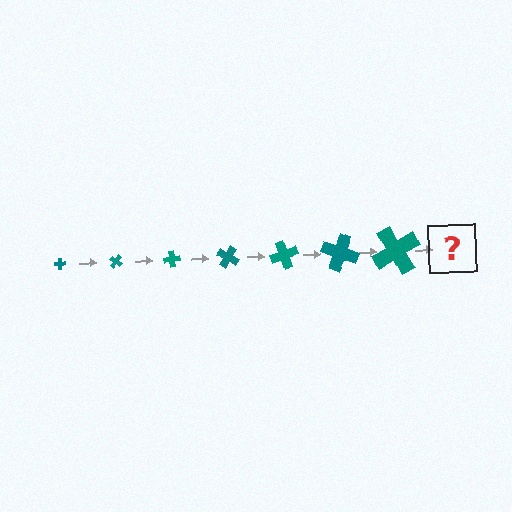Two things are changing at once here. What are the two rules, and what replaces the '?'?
The two rules are that the cross grows larger each step and it rotates 40 degrees each step. The '?' should be a cross, larger than the previous one and rotated 280 degrees from the start.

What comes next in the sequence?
The next element should be a cross, larger than the previous one and rotated 280 degrees from the start.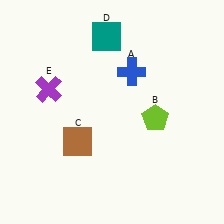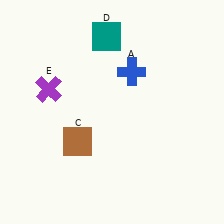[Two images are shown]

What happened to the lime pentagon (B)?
The lime pentagon (B) was removed in Image 2. It was in the bottom-right area of Image 1.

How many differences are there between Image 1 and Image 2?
There is 1 difference between the two images.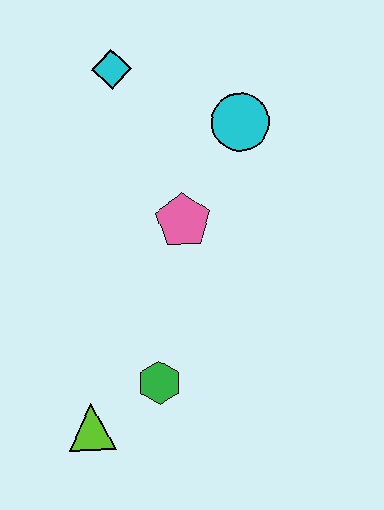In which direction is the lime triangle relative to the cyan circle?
The lime triangle is below the cyan circle.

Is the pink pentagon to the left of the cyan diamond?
No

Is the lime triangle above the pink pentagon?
No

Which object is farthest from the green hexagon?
The cyan diamond is farthest from the green hexagon.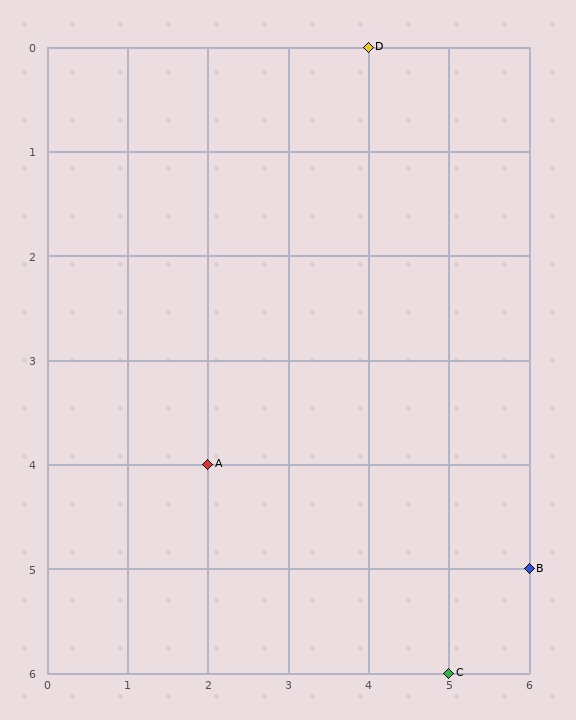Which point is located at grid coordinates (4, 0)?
Point D is at (4, 0).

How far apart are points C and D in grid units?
Points C and D are 1 column and 6 rows apart (about 6.1 grid units diagonally).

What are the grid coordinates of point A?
Point A is at grid coordinates (2, 4).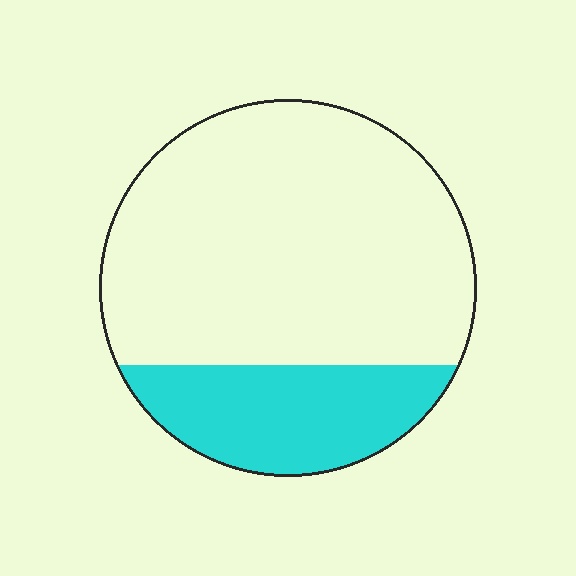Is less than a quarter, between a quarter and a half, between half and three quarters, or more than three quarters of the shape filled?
Less than a quarter.